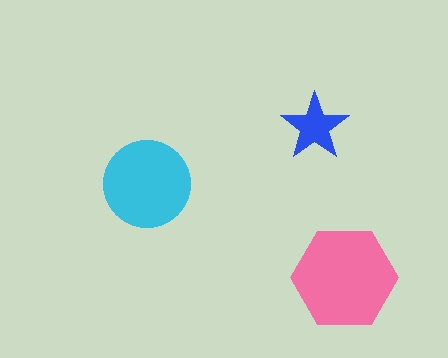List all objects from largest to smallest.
The pink hexagon, the cyan circle, the blue star.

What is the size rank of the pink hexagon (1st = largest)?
1st.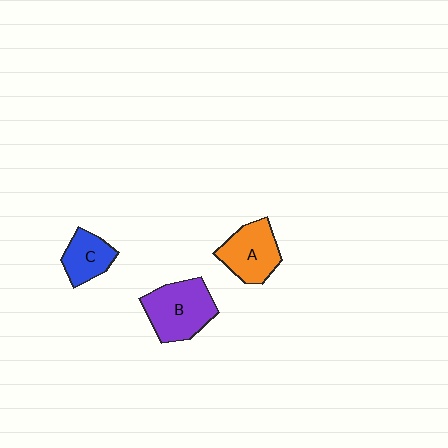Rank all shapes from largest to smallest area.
From largest to smallest: B (purple), A (orange), C (blue).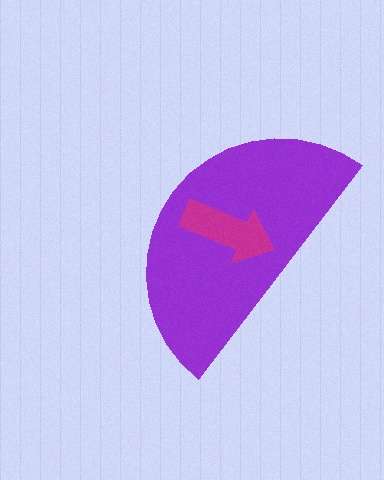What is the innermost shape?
The magenta arrow.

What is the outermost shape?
The purple semicircle.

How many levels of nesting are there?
2.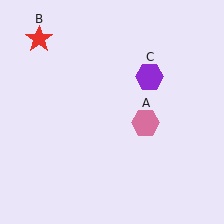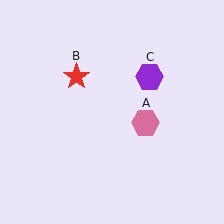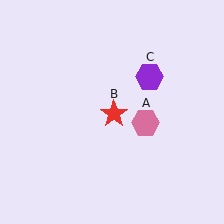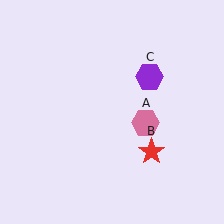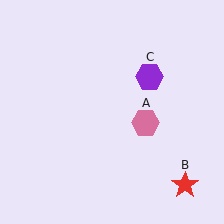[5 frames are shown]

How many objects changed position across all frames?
1 object changed position: red star (object B).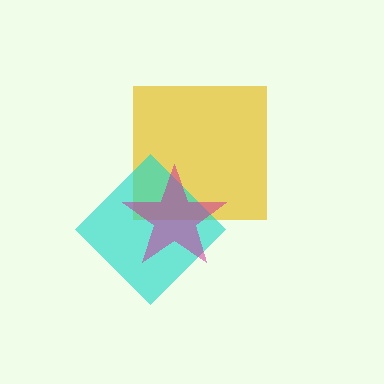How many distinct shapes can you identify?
There are 3 distinct shapes: a yellow square, a cyan diamond, a magenta star.